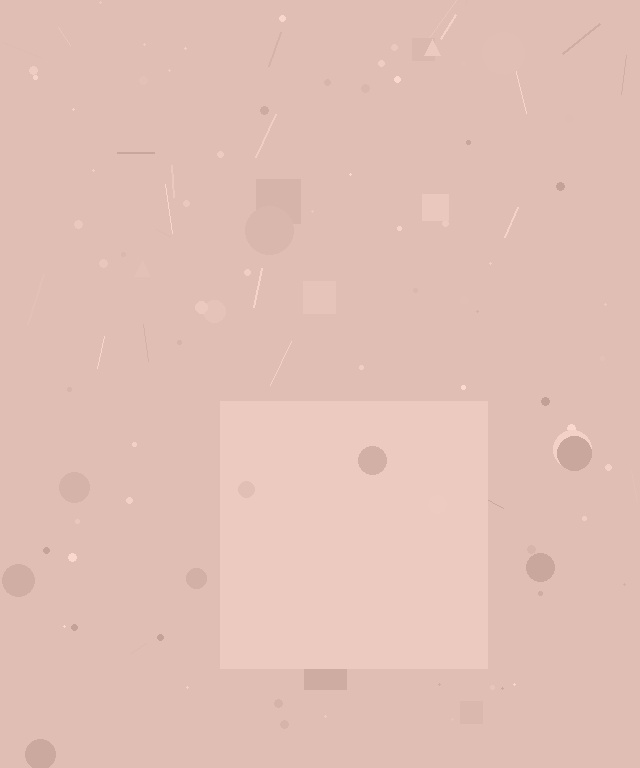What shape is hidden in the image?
A square is hidden in the image.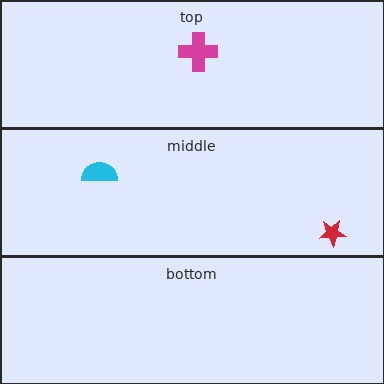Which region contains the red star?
The middle region.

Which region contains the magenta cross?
The top region.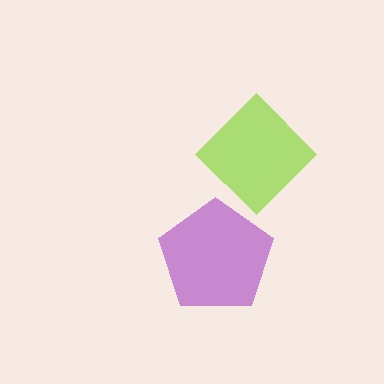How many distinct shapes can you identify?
There are 2 distinct shapes: a purple pentagon, a lime diamond.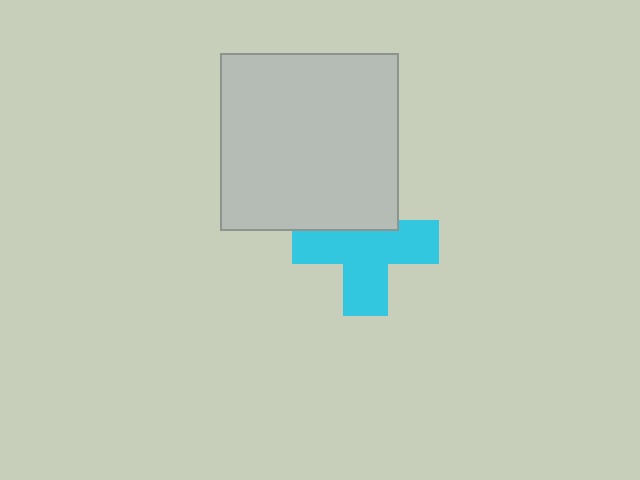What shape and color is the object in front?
The object in front is a light gray square.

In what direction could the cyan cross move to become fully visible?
The cyan cross could move down. That would shift it out from behind the light gray square entirely.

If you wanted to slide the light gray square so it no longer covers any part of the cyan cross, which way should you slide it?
Slide it up — that is the most direct way to separate the two shapes.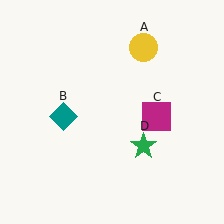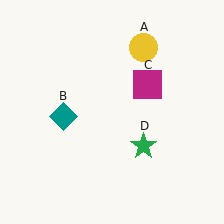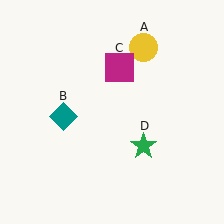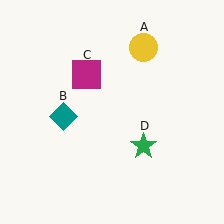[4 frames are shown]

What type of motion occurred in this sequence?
The magenta square (object C) rotated counterclockwise around the center of the scene.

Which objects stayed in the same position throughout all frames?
Yellow circle (object A) and teal diamond (object B) and green star (object D) remained stationary.